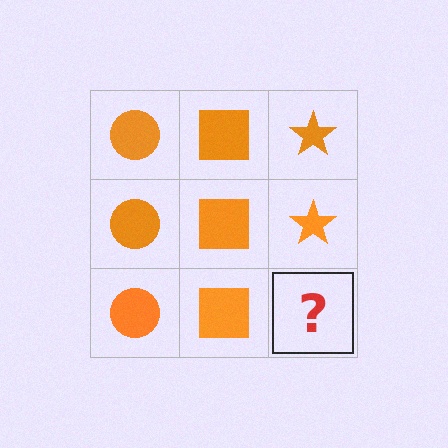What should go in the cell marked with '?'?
The missing cell should contain an orange star.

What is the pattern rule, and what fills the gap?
The rule is that each column has a consistent shape. The gap should be filled with an orange star.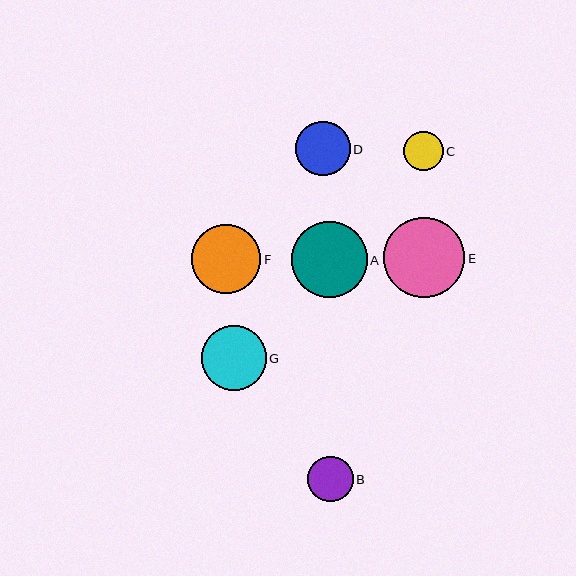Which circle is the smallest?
Circle C is the smallest with a size of approximately 39 pixels.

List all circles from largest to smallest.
From largest to smallest: E, A, F, G, D, B, C.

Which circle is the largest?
Circle E is the largest with a size of approximately 81 pixels.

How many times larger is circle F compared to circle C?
Circle F is approximately 1.8 times the size of circle C.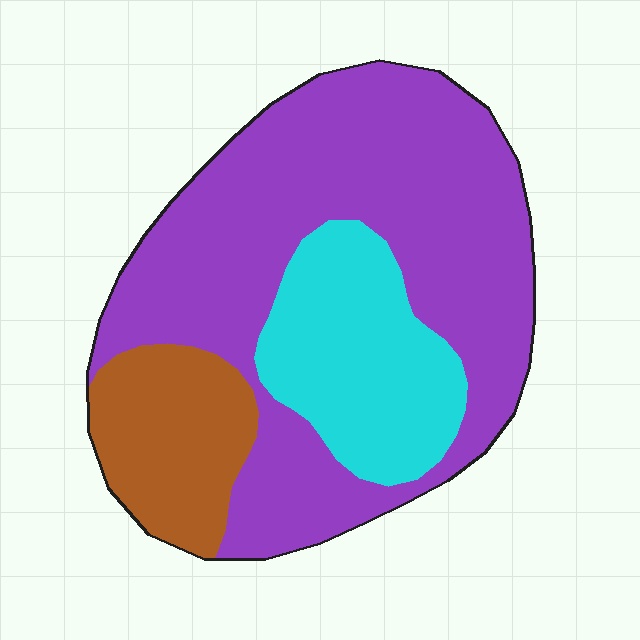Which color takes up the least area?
Brown, at roughly 15%.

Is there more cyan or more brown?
Cyan.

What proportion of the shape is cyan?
Cyan takes up less than a quarter of the shape.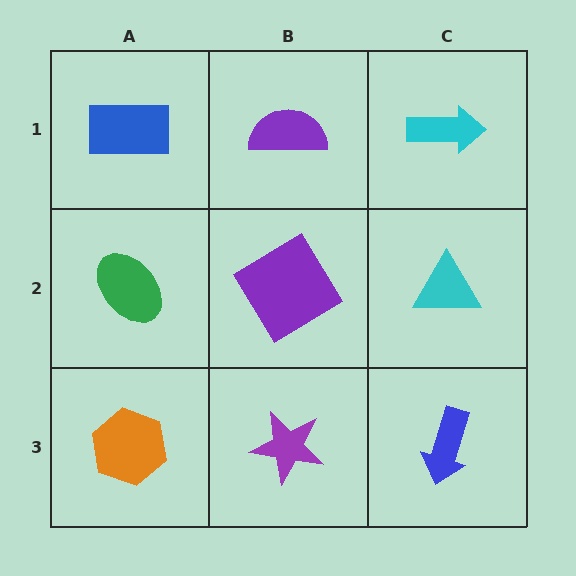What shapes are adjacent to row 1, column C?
A cyan triangle (row 2, column C), a purple semicircle (row 1, column B).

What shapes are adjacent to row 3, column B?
A purple diamond (row 2, column B), an orange hexagon (row 3, column A), a blue arrow (row 3, column C).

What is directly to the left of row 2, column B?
A green ellipse.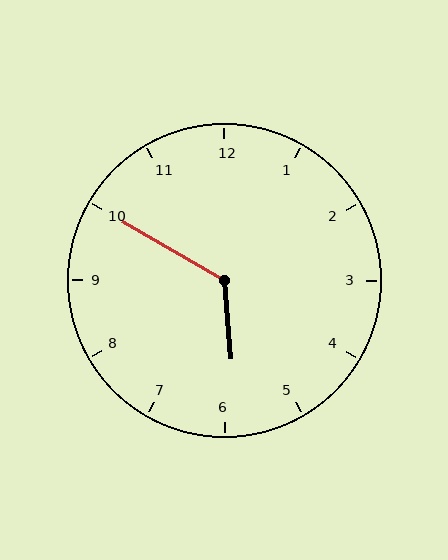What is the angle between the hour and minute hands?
Approximately 125 degrees.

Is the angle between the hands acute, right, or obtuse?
It is obtuse.